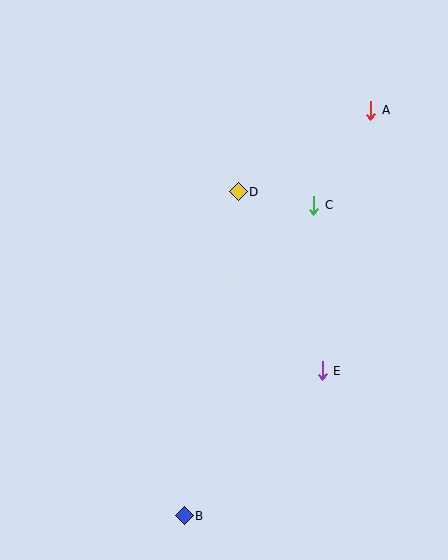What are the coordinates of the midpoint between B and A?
The midpoint between B and A is at (278, 313).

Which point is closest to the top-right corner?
Point A is closest to the top-right corner.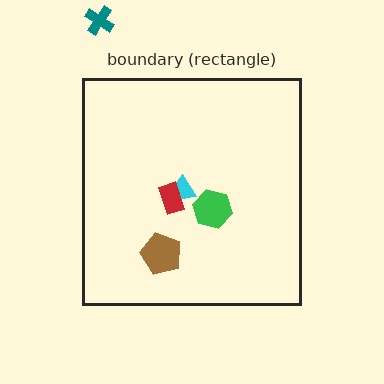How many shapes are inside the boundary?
4 inside, 1 outside.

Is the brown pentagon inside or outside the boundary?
Inside.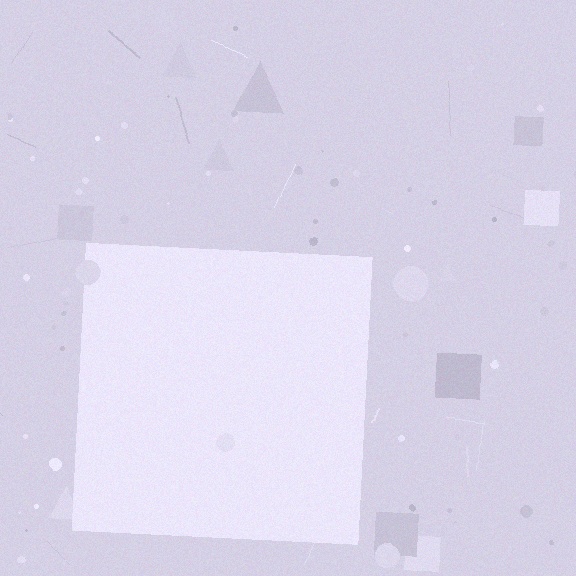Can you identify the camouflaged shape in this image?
The camouflaged shape is a square.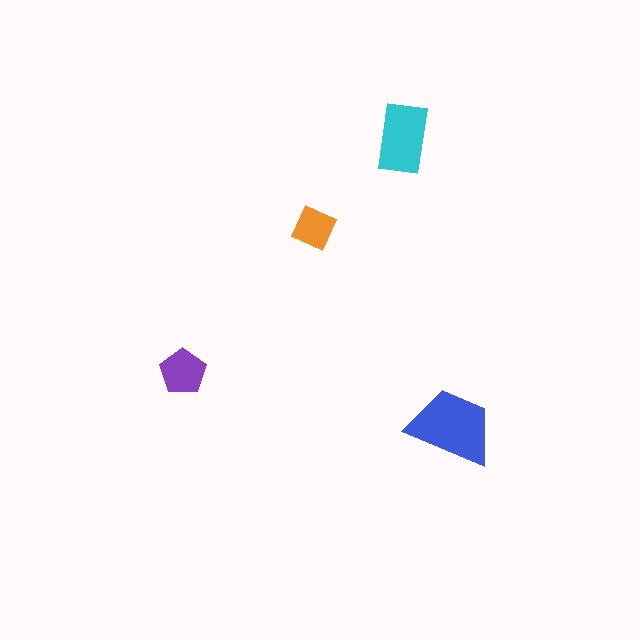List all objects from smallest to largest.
The orange diamond, the purple pentagon, the cyan rectangle, the blue trapezoid.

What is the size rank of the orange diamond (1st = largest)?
4th.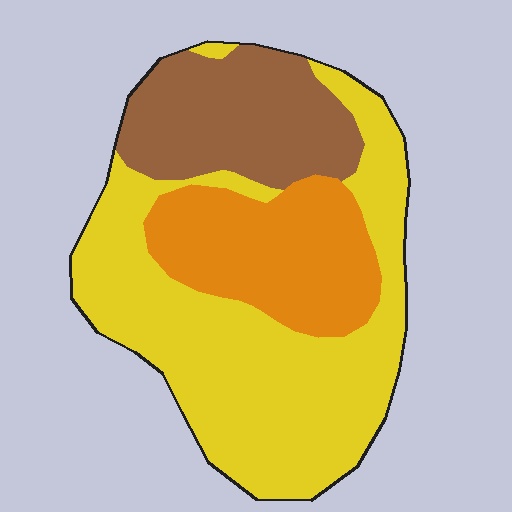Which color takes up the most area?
Yellow, at roughly 55%.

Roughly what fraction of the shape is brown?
Brown covers about 25% of the shape.